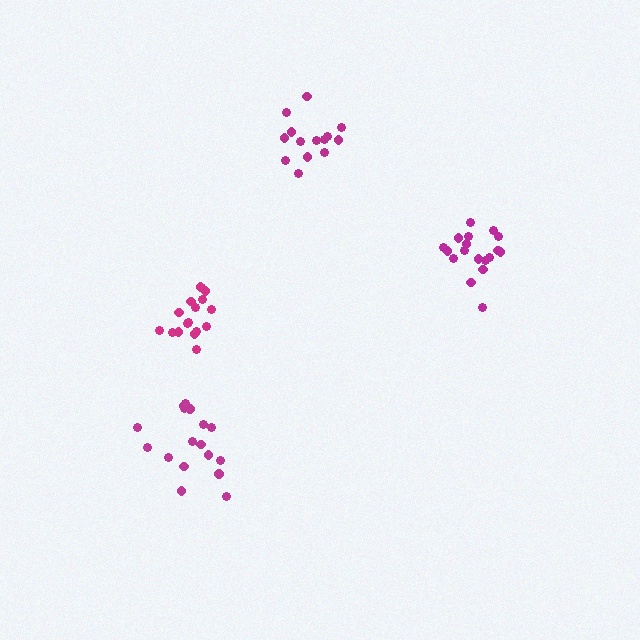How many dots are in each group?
Group 1: 14 dots, Group 2: 18 dots, Group 3: 17 dots, Group 4: 17 dots (66 total).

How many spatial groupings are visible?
There are 4 spatial groupings.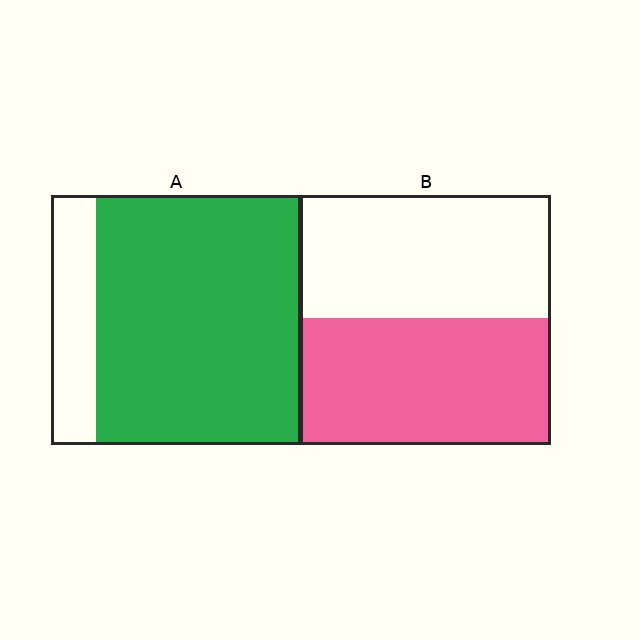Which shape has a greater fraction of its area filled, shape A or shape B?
Shape A.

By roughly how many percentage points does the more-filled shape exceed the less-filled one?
By roughly 30 percentage points (A over B).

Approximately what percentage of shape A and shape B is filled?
A is approximately 80% and B is approximately 50%.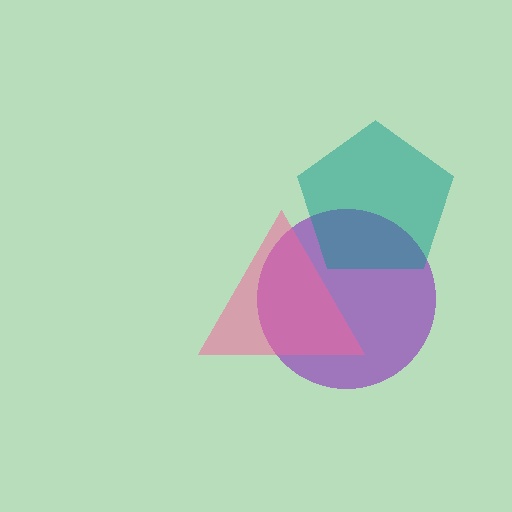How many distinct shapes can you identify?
There are 3 distinct shapes: a purple circle, a teal pentagon, a pink triangle.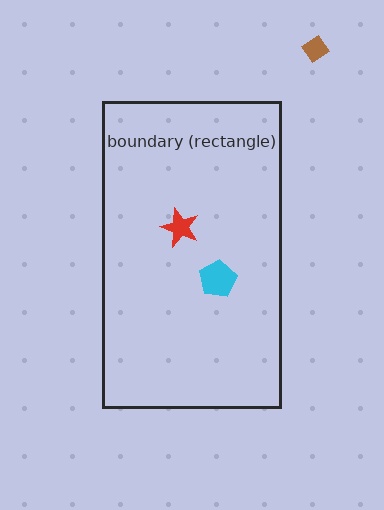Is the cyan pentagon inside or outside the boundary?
Inside.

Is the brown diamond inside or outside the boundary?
Outside.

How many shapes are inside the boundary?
2 inside, 1 outside.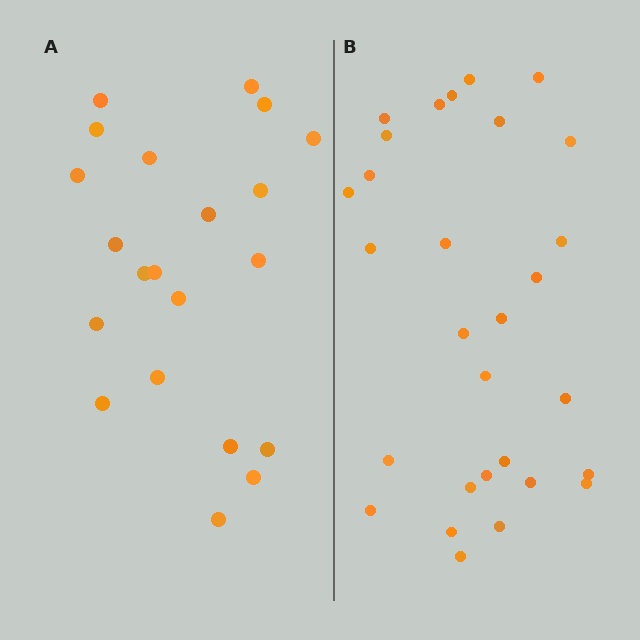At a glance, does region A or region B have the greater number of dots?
Region B (the right region) has more dots.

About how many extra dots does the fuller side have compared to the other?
Region B has roughly 8 or so more dots than region A.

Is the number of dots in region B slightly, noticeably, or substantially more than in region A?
Region B has noticeably more, but not dramatically so. The ratio is roughly 1.4 to 1.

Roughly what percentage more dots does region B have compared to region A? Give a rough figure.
About 40% more.